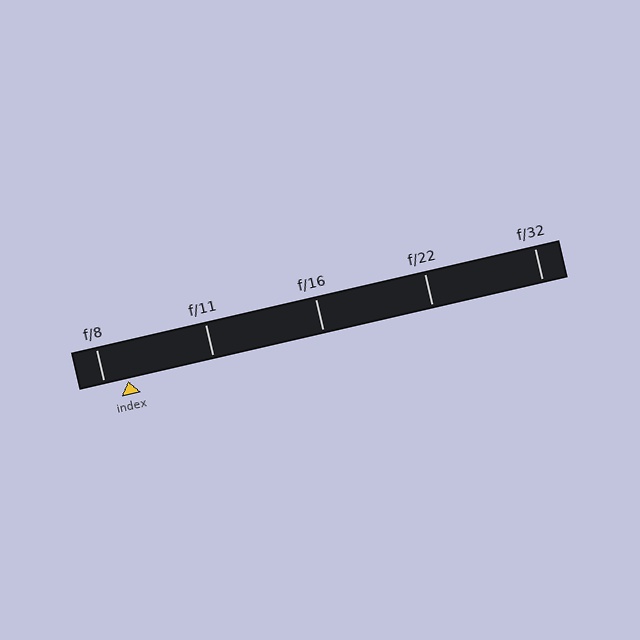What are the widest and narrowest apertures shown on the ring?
The widest aperture shown is f/8 and the narrowest is f/32.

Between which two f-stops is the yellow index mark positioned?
The index mark is between f/8 and f/11.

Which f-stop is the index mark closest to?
The index mark is closest to f/8.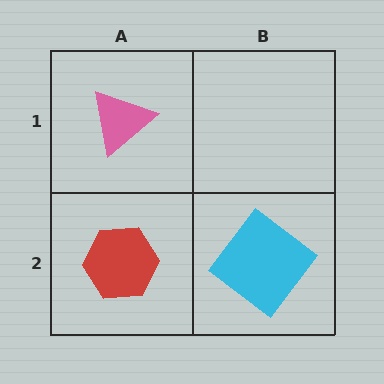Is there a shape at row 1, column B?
No, that cell is empty.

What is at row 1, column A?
A pink triangle.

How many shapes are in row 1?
1 shape.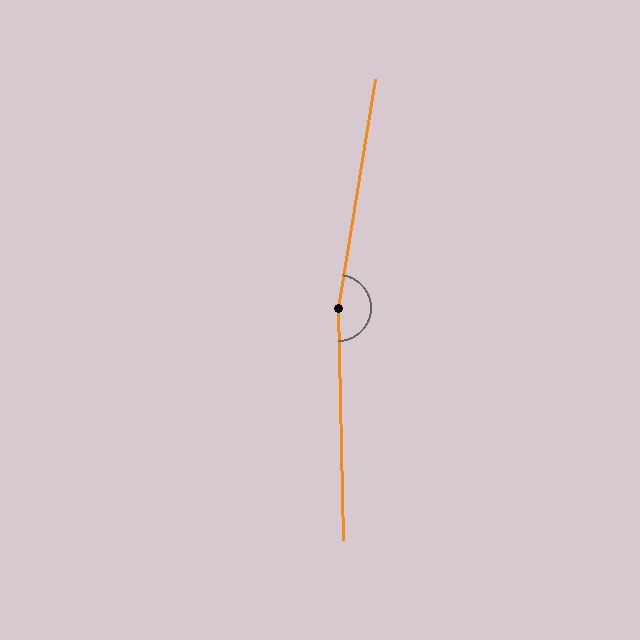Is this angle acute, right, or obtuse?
It is obtuse.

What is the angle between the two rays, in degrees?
Approximately 169 degrees.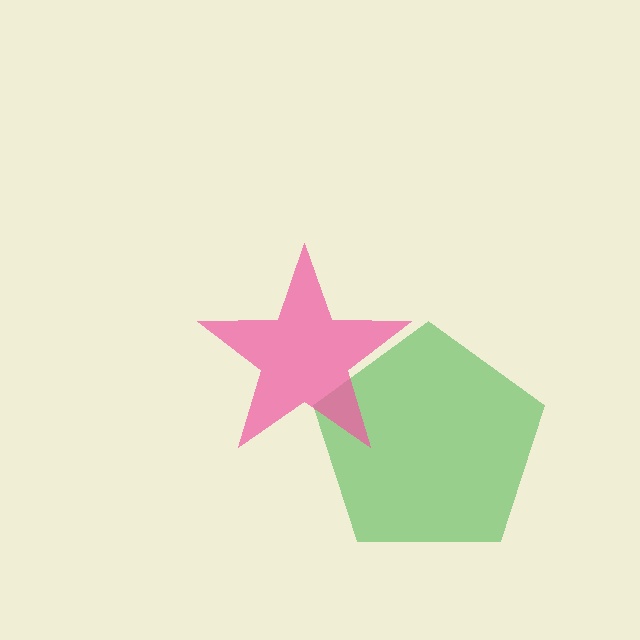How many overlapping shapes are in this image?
There are 2 overlapping shapes in the image.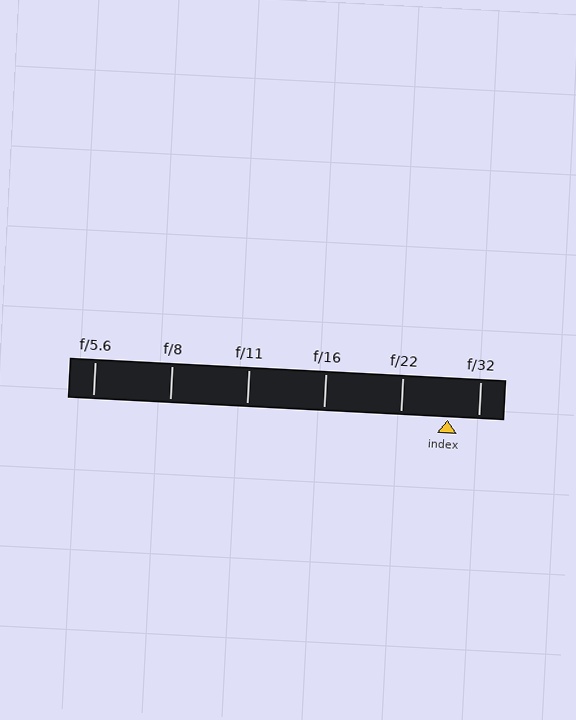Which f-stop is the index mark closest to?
The index mark is closest to f/32.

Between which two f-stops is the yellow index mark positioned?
The index mark is between f/22 and f/32.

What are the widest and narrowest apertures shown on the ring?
The widest aperture shown is f/5.6 and the narrowest is f/32.